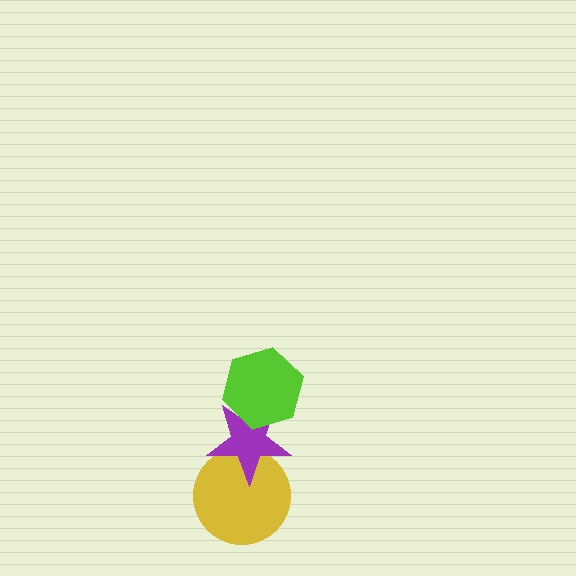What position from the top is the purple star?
The purple star is 2nd from the top.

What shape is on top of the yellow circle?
The purple star is on top of the yellow circle.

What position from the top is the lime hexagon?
The lime hexagon is 1st from the top.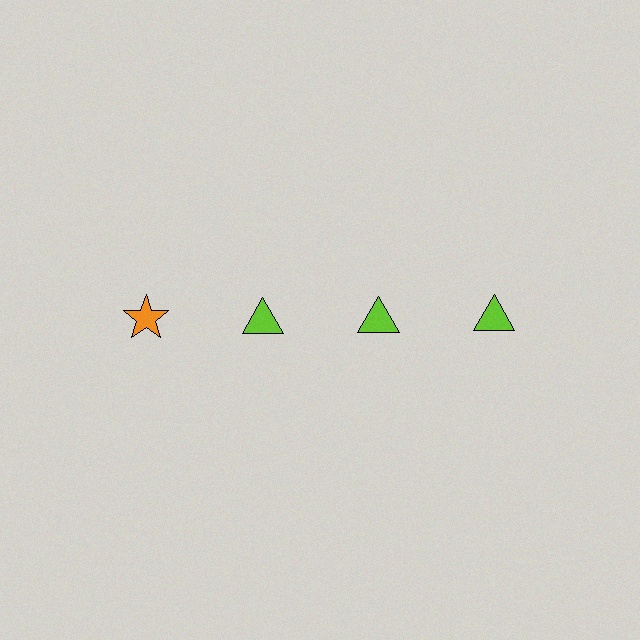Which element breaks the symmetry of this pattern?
The orange star in the top row, leftmost column breaks the symmetry. All other shapes are lime triangles.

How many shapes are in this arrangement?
There are 4 shapes arranged in a grid pattern.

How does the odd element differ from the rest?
It differs in both color (orange instead of lime) and shape (star instead of triangle).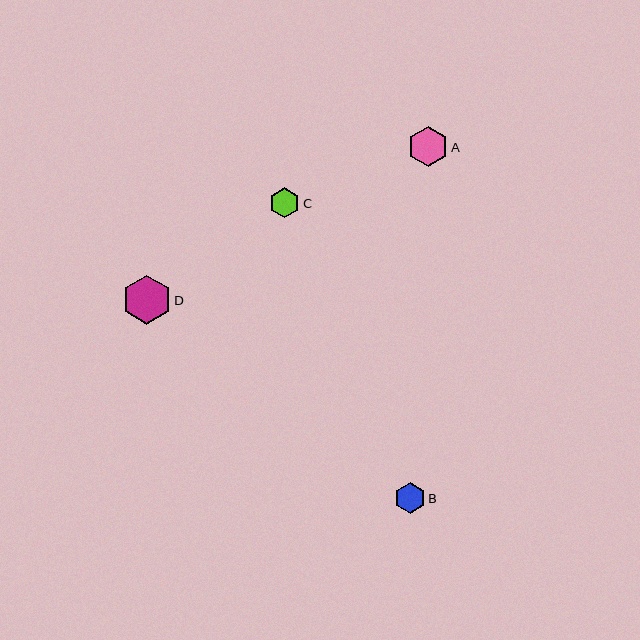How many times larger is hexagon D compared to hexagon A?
Hexagon D is approximately 1.2 times the size of hexagon A.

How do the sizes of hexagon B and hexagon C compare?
Hexagon B and hexagon C are approximately the same size.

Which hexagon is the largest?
Hexagon D is the largest with a size of approximately 49 pixels.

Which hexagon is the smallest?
Hexagon C is the smallest with a size of approximately 30 pixels.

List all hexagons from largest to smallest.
From largest to smallest: D, A, B, C.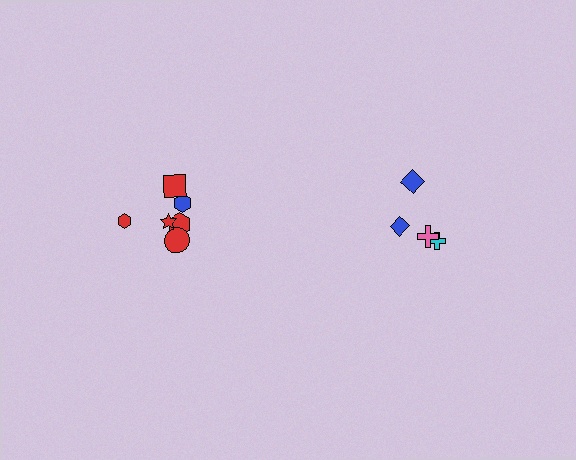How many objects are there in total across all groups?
There are 10 objects.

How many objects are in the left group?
There are 6 objects.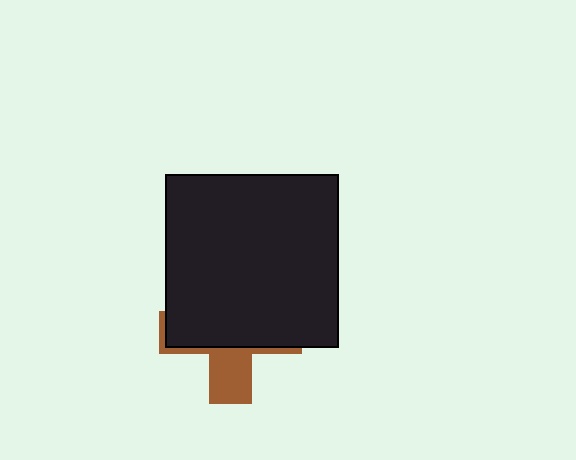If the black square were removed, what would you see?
You would see the complete brown cross.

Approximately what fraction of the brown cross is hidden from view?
Roughly 69% of the brown cross is hidden behind the black square.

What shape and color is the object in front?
The object in front is a black square.